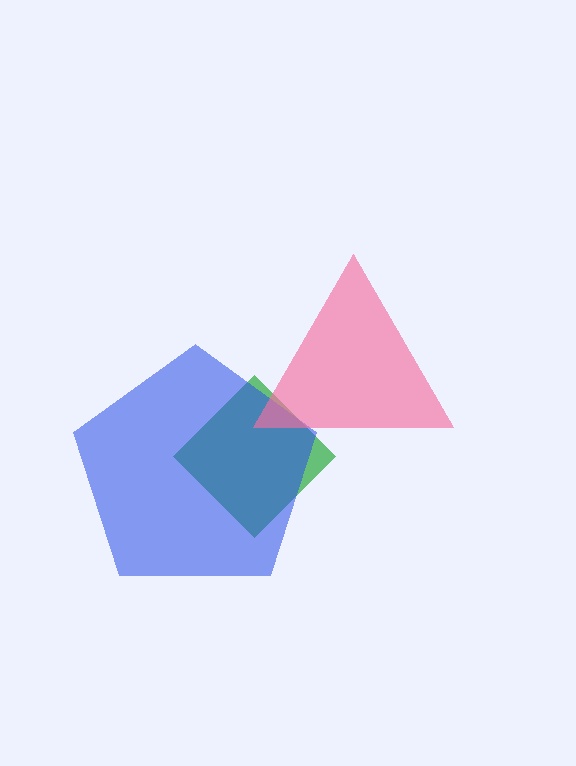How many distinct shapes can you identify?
There are 3 distinct shapes: a green diamond, a blue pentagon, a pink triangle.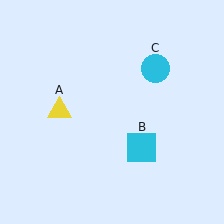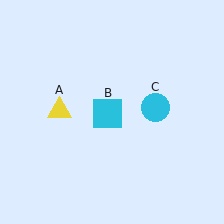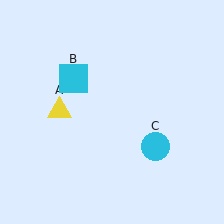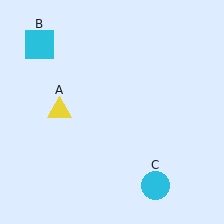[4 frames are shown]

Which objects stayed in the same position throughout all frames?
Yellow triangle (object A) remained stationary.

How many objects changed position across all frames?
2 objects changed position: cyan square (object B), cyan circle (object C).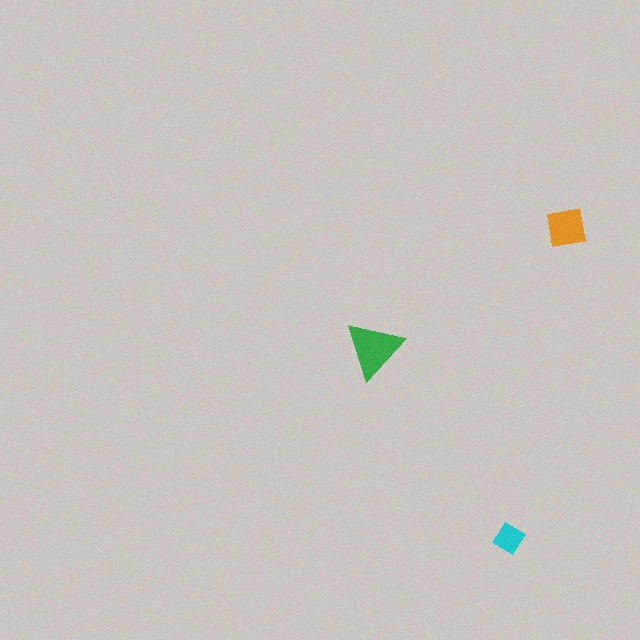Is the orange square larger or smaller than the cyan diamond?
Larger.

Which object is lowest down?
The cyan diamond is bottommost.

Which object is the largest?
The green triangle.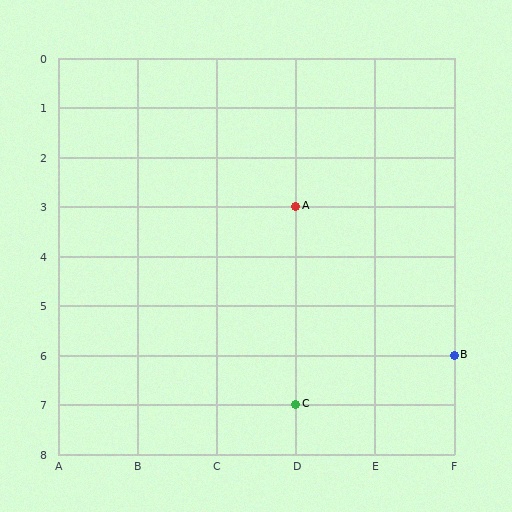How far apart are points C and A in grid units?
Points C and A are 4 rows apart.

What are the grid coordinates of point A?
Point A is at grid coordinates (D, 3).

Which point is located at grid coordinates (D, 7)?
Point C is at (D, 7).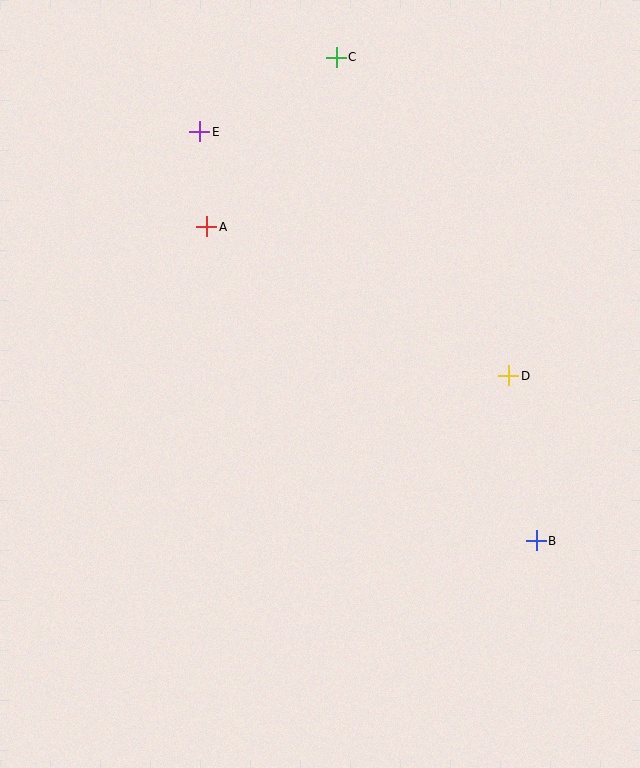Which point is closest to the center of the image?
Point D at (509, 376) is closest to the center.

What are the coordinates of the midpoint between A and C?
The midpoint between A and C is at (271, 142).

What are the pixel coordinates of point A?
Point A is at (207, 227).